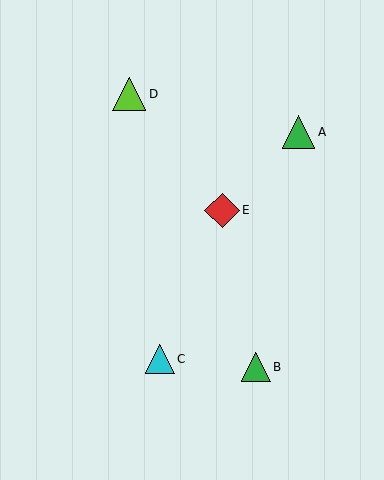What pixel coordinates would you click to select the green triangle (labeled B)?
Click at (256, 367) to select the green triangle B.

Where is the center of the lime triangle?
The center of the lime triangle is at (129, 94).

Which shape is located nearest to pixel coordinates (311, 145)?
The green triangle (labeled A) at (299, 132) is nearest to that location.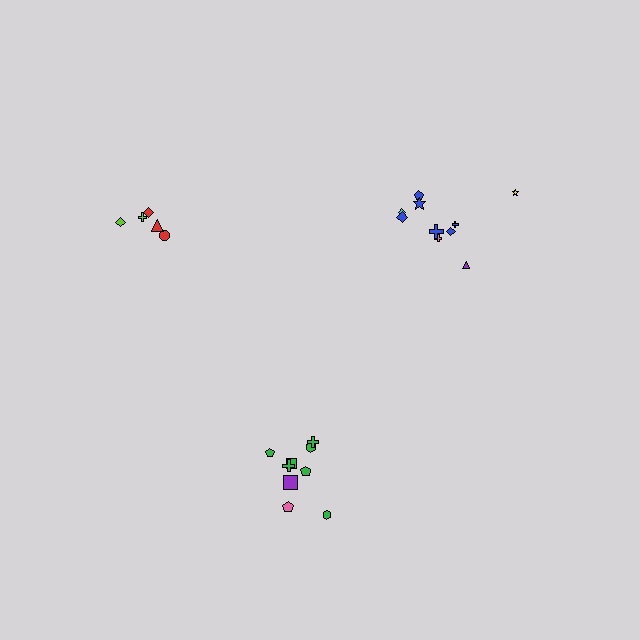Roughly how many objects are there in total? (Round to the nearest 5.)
Roughly 25 objects in total.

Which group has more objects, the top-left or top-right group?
The top-right group.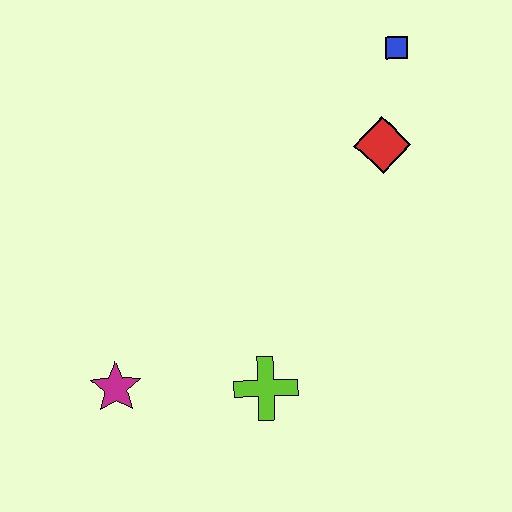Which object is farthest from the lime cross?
The blue square is farthest from the lime cross.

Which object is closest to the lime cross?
The magenta star is closest to the lime cross.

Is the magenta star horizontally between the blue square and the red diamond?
No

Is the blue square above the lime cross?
Yes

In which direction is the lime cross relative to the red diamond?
The lime cross is below the red diamond.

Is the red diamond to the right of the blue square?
No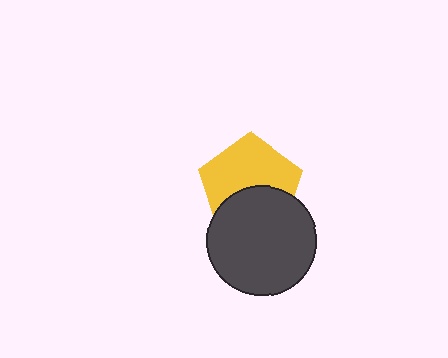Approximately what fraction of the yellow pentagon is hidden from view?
Roughly 41% of the yellow pentagon is hidden behind the dark gray circle.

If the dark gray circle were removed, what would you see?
You would see the complete yellow pentagon.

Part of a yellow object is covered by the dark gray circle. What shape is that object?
It is a pentagon.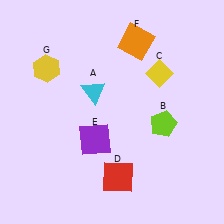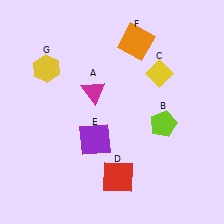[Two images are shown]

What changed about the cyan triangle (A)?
In Image 1, A is cyan. In Image 2, it changed to magenta.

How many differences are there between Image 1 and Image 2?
There is 1 difference between the two images.